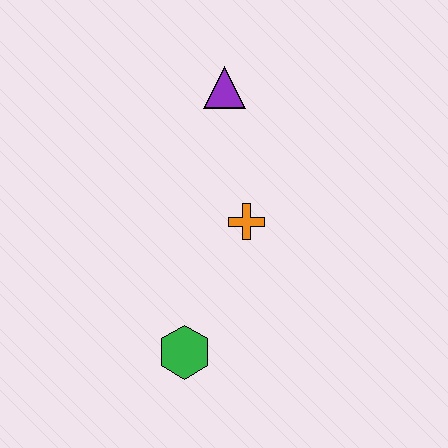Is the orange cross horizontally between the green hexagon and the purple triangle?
No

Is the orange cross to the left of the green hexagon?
No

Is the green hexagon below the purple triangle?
Yes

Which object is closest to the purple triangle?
The orange cross is closest to the purple triangle.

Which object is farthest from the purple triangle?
The green hexagon is farthest from the purple triangle.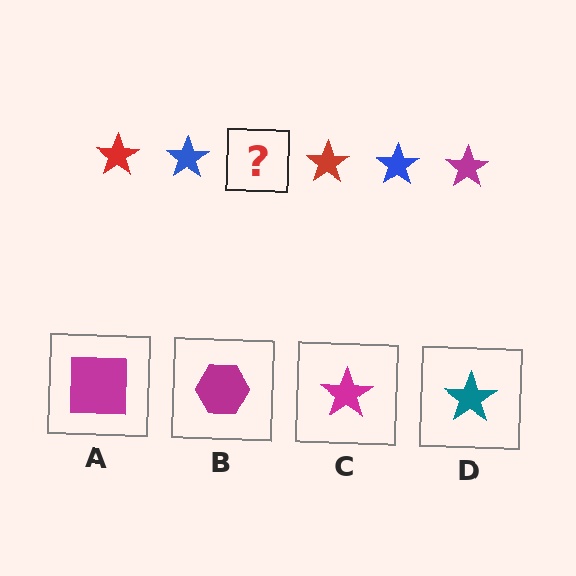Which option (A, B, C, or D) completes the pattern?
C.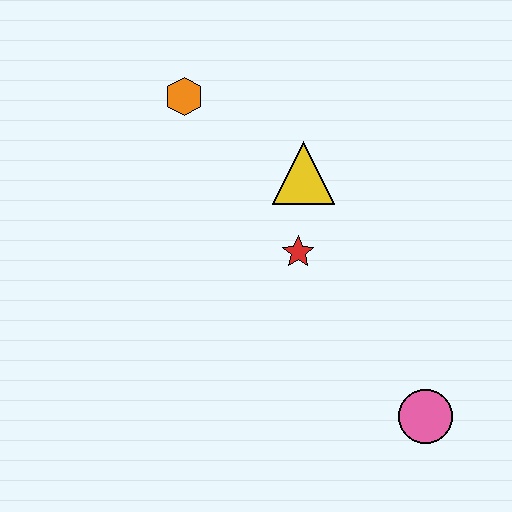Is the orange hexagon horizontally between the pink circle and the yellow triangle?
No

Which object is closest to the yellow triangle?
The red star is closest to the yellow triangle.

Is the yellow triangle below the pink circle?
No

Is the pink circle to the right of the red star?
Yes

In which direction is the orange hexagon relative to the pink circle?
The orange hexagon is above the pink circle.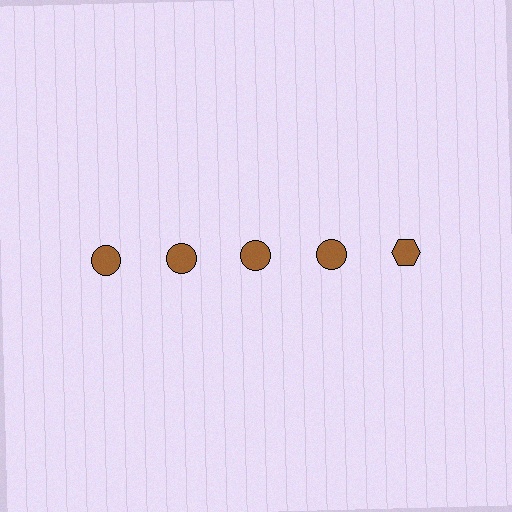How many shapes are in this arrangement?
There are 5 shapes arranged in a grid pattern.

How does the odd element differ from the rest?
It has a different shape: hexagon instead of circle.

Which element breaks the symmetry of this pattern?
The brown hexagon in the top row, rightmost column breaks the symmetry. All other shapes are brown circles.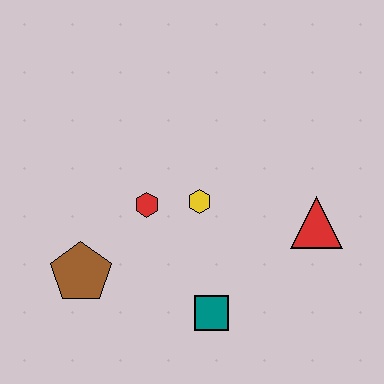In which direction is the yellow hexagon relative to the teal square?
The yellow hexagon is above the teal square.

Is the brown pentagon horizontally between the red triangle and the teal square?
No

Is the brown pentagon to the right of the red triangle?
No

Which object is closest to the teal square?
The yellow hexagon is closest to the teal square.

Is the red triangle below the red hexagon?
Yes